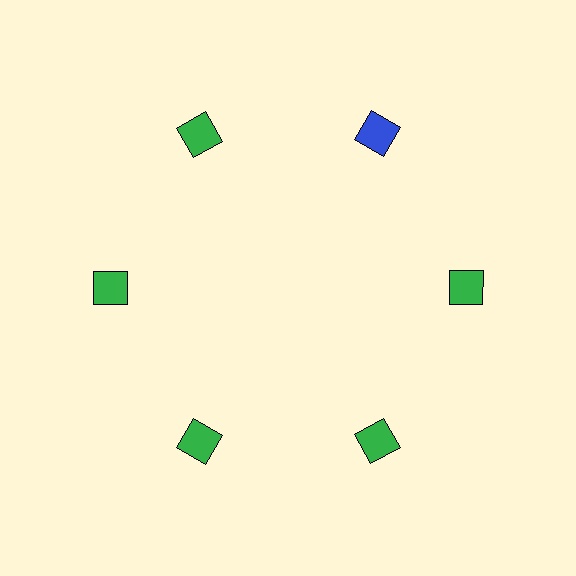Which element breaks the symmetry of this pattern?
The blue square at roughly the 1 o'clock position breaks the symmetry. All other shapes are green squares.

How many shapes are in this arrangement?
There are 6 shapes arranged in a ring pattern.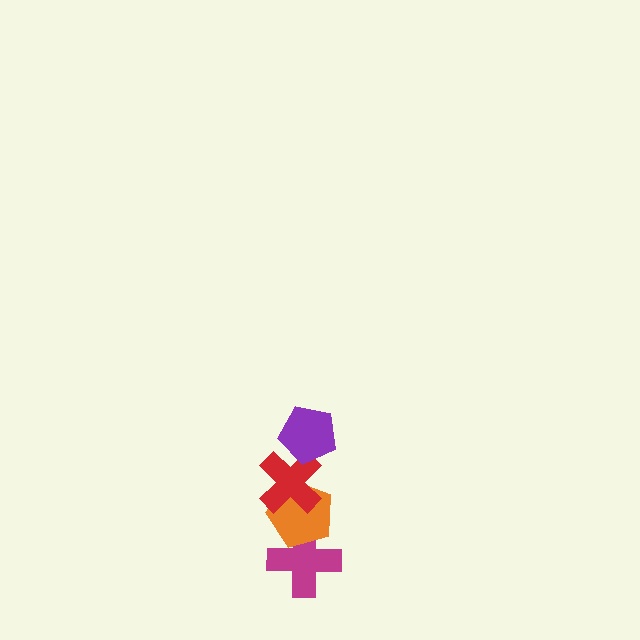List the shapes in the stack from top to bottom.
From top to bottom: the purple pentagon, the red cross, the orange pentagon, the magenta cross.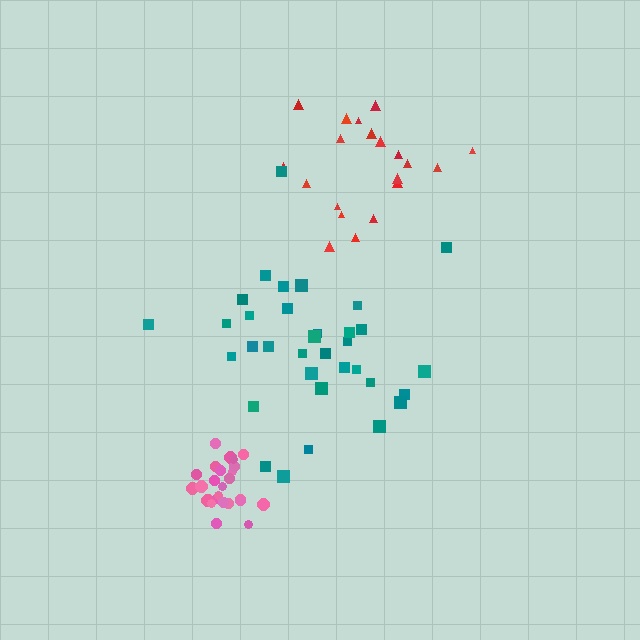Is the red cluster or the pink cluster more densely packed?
Pink.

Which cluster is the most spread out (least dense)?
Teal.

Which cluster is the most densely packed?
Pink.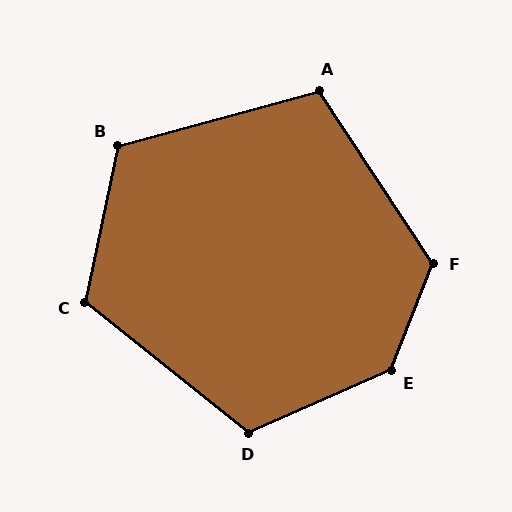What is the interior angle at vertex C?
Approximately 117 degrees (obtuse).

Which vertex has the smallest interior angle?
A, at approximately 108 degrees.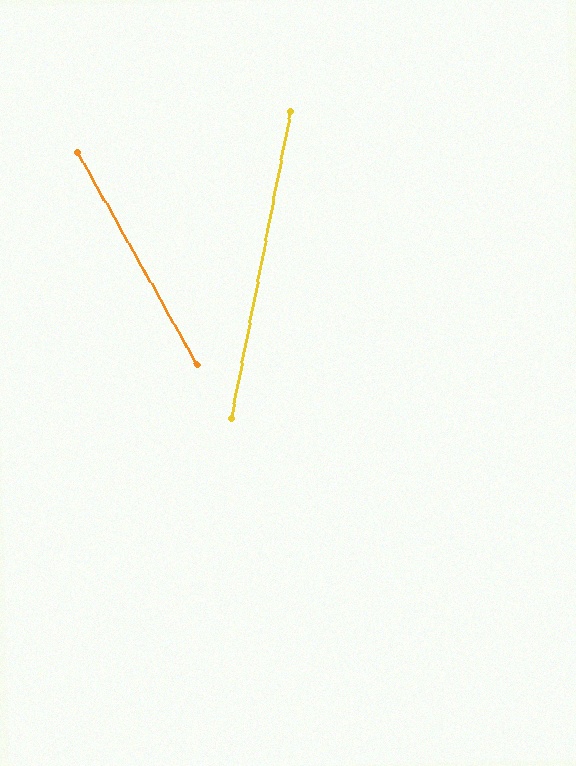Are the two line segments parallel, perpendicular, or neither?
Neither parallel nor perpendicular — they differ by about 40°.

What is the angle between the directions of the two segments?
Approximately 40 degrees.